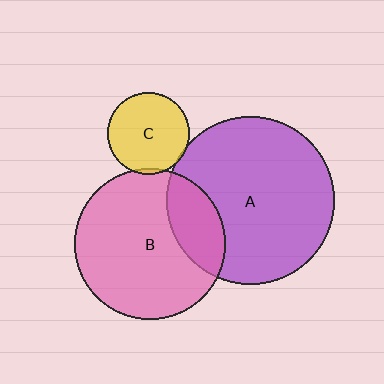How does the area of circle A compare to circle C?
Approximately 4.2 times.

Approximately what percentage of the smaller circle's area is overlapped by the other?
Approximately 5%.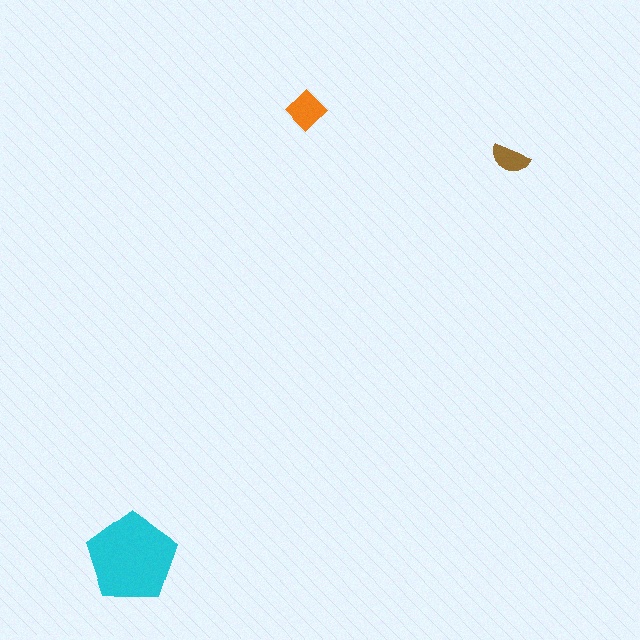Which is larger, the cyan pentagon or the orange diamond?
The cyan pentagon.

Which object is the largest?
The cyan pentagon.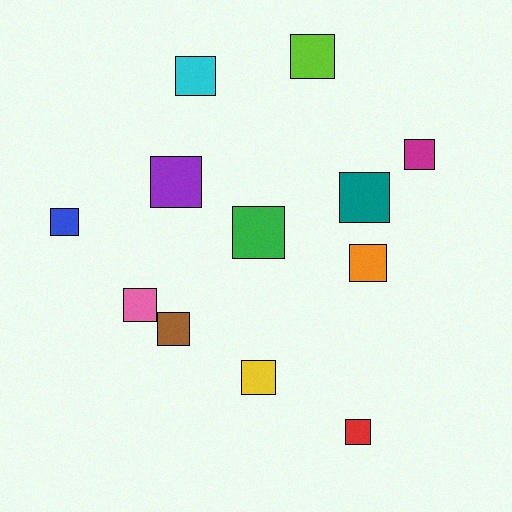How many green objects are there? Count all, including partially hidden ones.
There is 1 green object.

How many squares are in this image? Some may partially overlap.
There are 12 squares.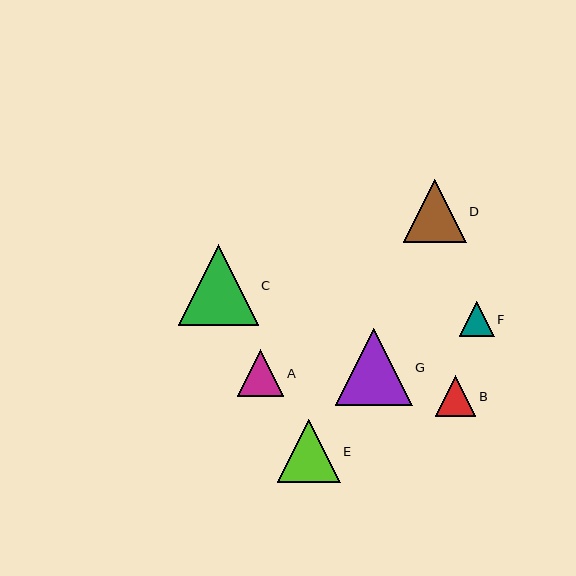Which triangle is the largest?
Triangle C is the largest with a size of approximately 80 pixels.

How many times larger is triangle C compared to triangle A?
Triangle C is approximately 1.7 times the size of triangle A.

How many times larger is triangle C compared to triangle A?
Triangle C is approximately 1.7 times the size of triangle A.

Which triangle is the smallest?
Triangle F is the smallest with a size of approximately 35 pixels.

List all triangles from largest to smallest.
From largest to smallest: C, G, E, D, A, B, F.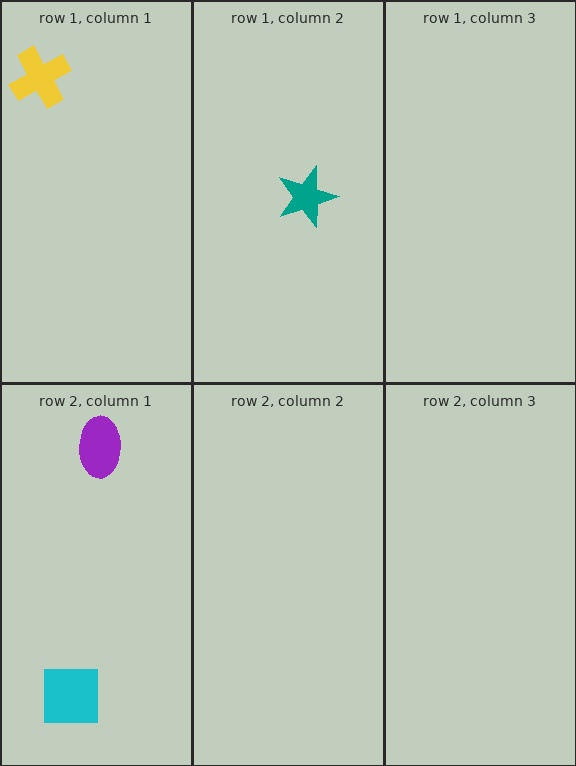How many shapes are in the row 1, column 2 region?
1.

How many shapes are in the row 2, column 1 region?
2.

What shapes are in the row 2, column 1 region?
The cyan square, the purple ellipse.